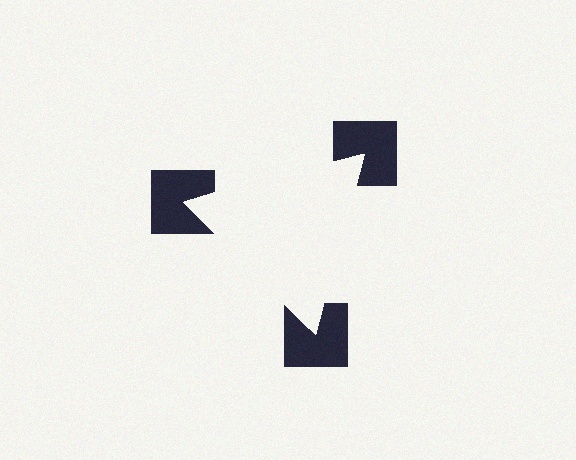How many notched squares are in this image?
There are 3 — one at each vertex of the illusory triangle.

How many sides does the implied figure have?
3 sides.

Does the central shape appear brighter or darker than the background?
It typically appears slightly brighter than the background, even though no actual brightness change is drawn.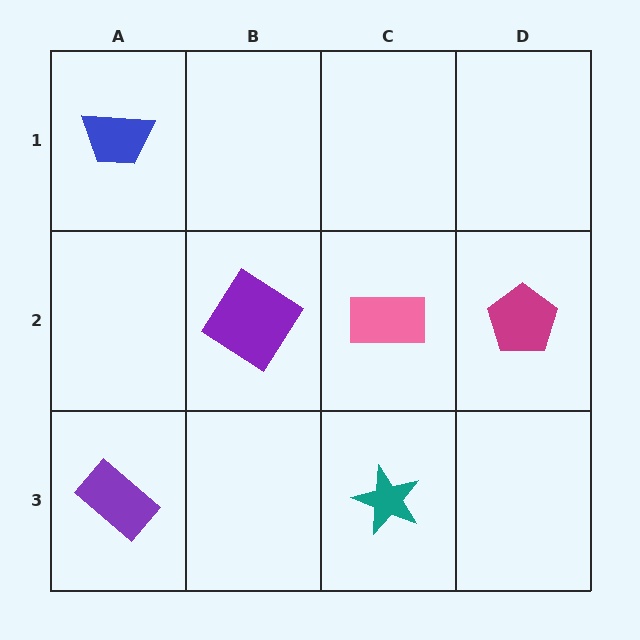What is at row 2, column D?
A magenta pentagon.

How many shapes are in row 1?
1 shape.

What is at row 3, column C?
A teal star.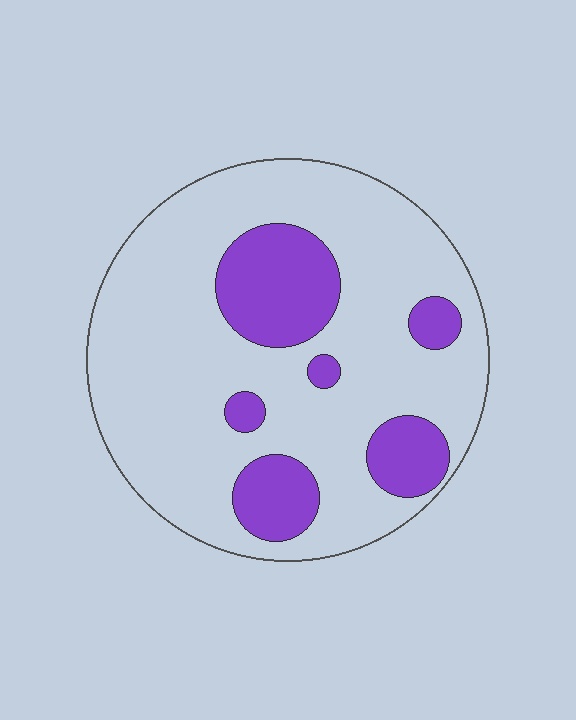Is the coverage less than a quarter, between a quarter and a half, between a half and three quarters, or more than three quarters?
Less than a quarter.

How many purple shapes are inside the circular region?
6.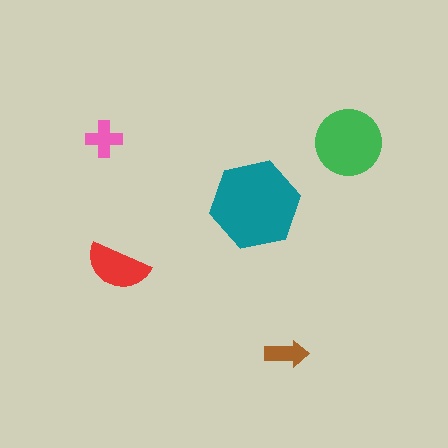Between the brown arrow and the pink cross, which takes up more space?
The pink cross.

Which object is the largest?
The teal hexagon.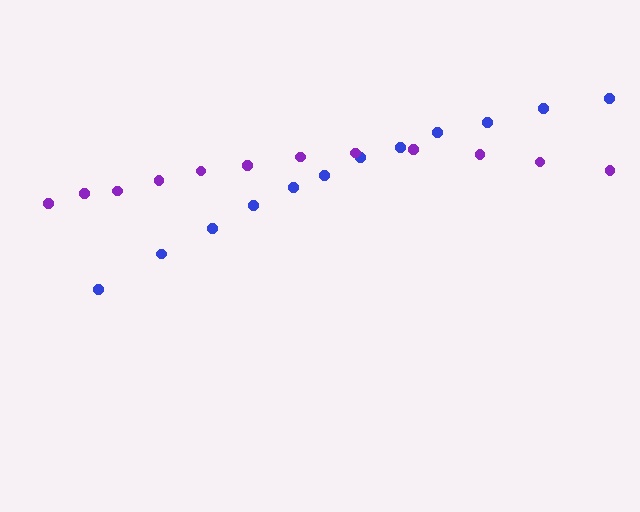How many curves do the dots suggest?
There are 2 distinct paths.